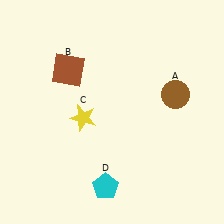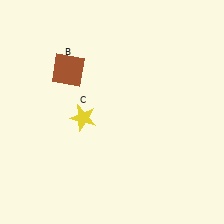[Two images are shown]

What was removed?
The cyan pentagon (D), the brown circle (A) were removed in Image 2.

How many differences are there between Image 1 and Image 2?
There are 2 differences between the two images.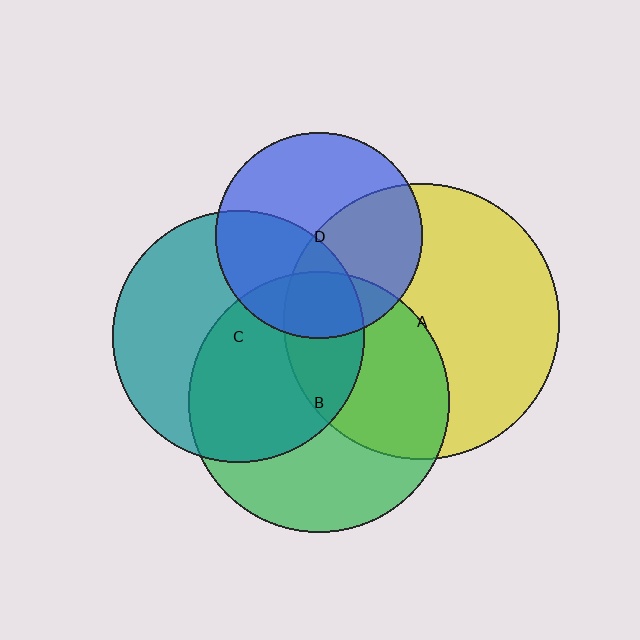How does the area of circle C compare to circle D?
Approximately 1.5 times.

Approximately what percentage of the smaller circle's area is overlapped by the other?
Approximately 50%.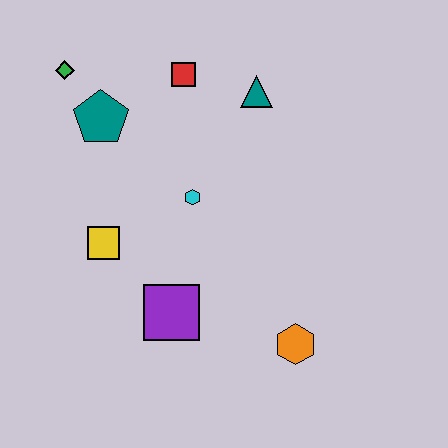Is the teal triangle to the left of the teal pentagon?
No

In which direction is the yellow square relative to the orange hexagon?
The yellow square is to the left of the orange hexagon.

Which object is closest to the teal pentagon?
The green diamond is closest to the teal pentagon.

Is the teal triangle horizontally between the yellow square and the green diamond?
No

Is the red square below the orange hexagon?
No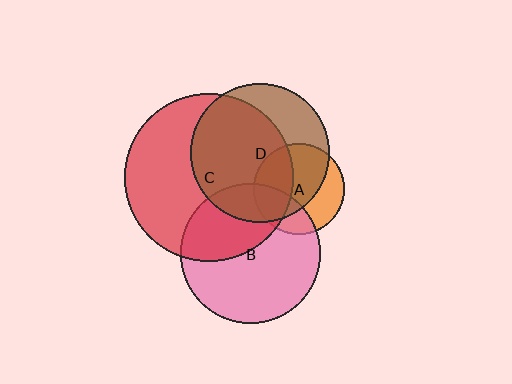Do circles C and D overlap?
Yes.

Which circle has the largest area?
Circle C (red).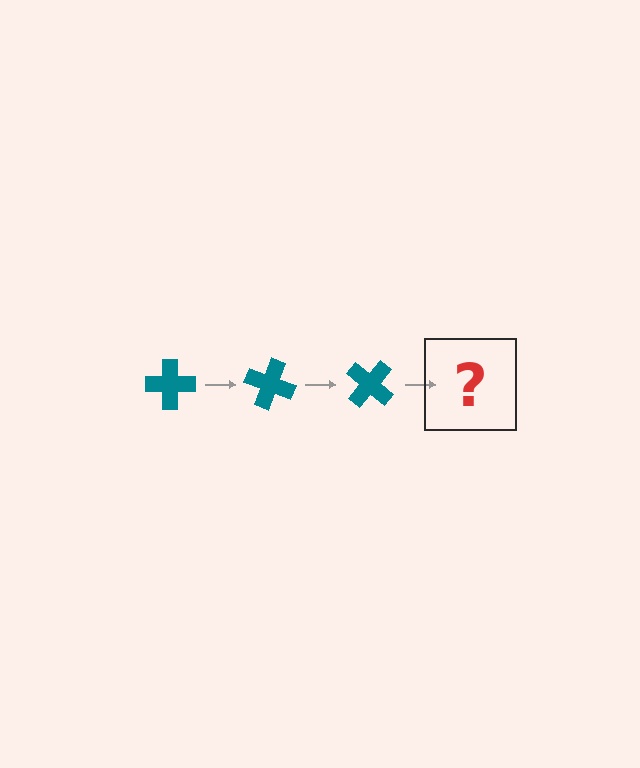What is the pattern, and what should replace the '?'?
The pattern is that the cross rotates 20 degrees each step. The '?' should be a teal cross rotated 60 degrees.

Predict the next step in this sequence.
The next step is a teal cross rotated 60 degrees.